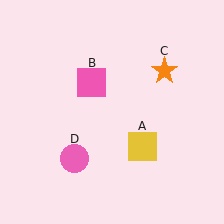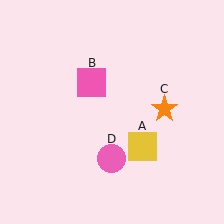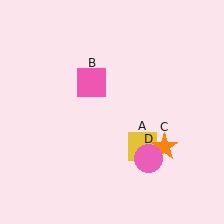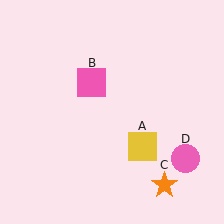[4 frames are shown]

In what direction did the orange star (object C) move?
The orange star (object C) moved down.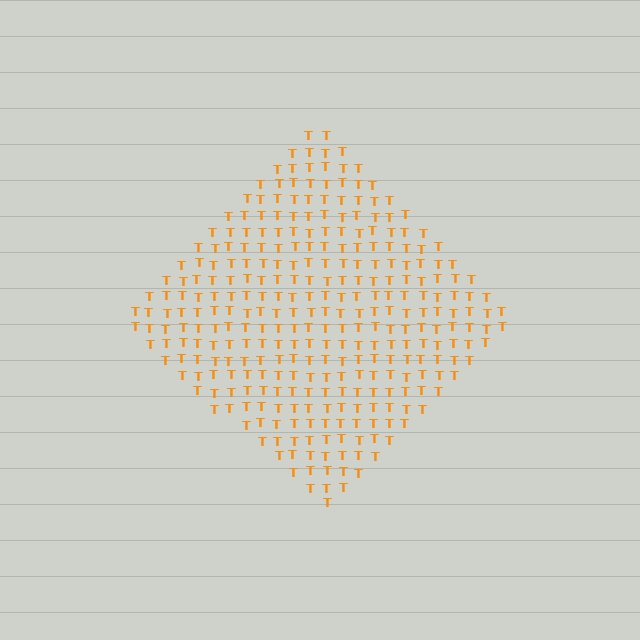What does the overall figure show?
The overall figure shows a diamond.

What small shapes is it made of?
It is made of small letter T's.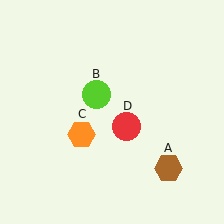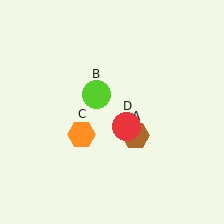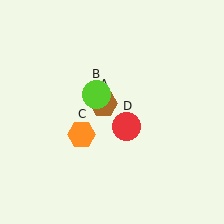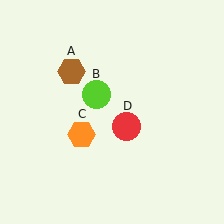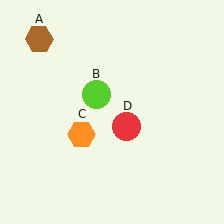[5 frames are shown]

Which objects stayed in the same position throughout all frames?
Lime circle (object B) and orange hexagon (object C) and red circle (object D) remained stationary.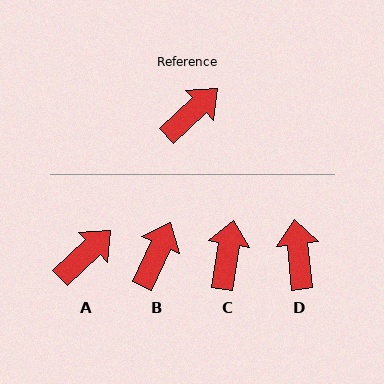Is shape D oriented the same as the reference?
No, it is off by about 53 degrees.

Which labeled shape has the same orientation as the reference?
A.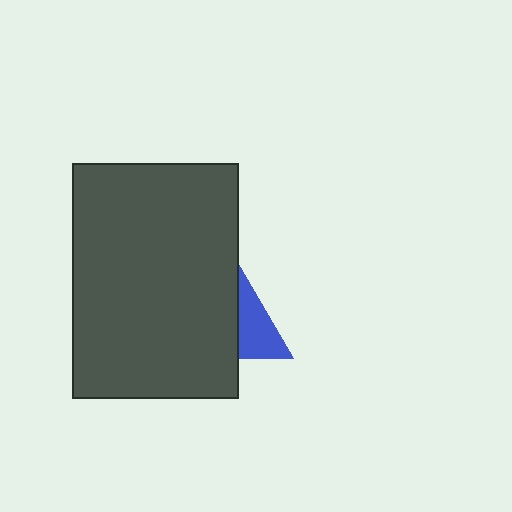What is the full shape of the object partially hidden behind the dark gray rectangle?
The partially hidden object is a blue triangle.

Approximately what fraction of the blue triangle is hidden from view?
Roughly 67% of the blue triangle is hidden behind the dark gray rectangle.